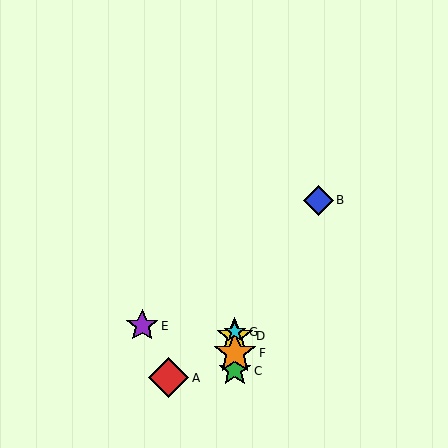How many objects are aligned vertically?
4 objects (C, D, F, G) are aligned vertically.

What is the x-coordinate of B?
Object B is at x≈318.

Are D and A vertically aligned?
No, D is at x≈235 and A is at x≈168.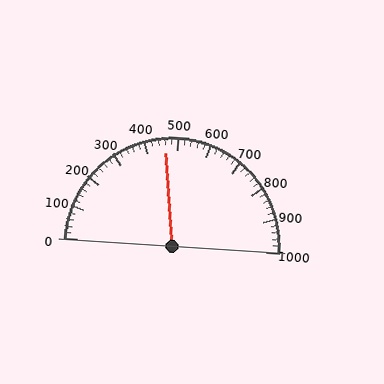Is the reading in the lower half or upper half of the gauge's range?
The reading is in the lower half of the range (0 to 1000).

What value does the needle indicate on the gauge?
The needle indicates approximately 460.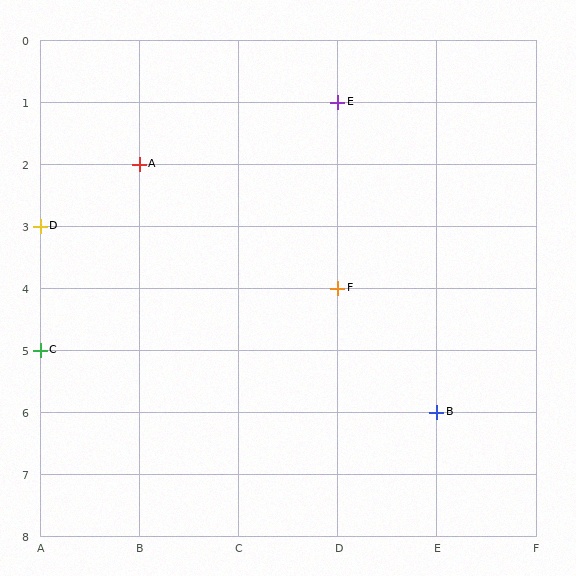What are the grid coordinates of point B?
Point B is at grid coordinates (E, 6).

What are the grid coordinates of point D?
Point D is at grid coordinates (A, 3).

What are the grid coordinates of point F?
Point F is at grid coordinates (D, 4).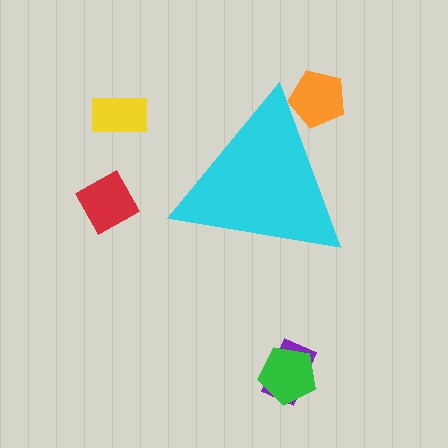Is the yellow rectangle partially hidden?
No, the yellow rectangle is fully visible.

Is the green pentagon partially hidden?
No, the green pentagon is fully visible.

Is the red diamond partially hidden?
No, the red diamond is fully visible.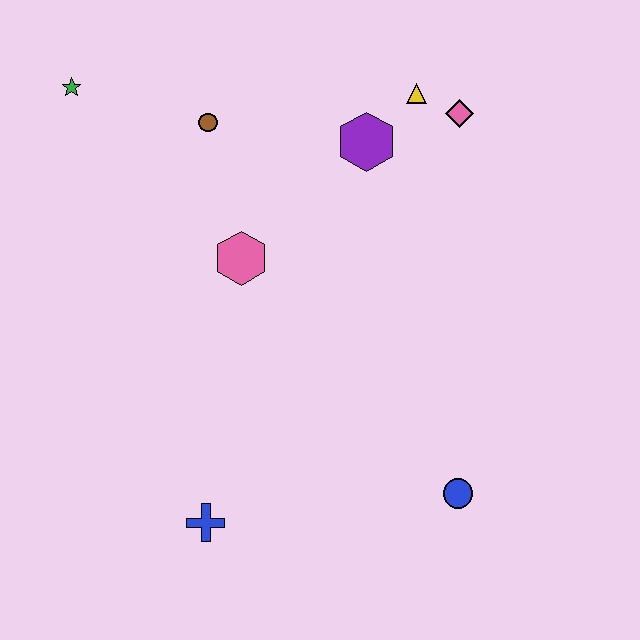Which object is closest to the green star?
The brown circle is closest to the green star.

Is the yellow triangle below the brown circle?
No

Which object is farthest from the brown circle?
The blue circle is farthest from the brown circle.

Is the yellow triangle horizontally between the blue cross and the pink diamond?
Yes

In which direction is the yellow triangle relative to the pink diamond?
The yellow triangle is to the left of the pink diamond.